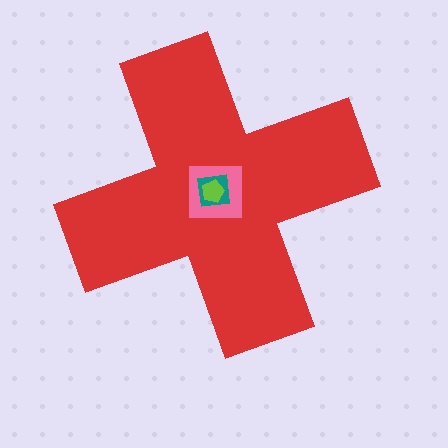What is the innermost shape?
The lime pentagon.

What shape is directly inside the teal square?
The lime pentagon.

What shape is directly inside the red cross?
The pink square.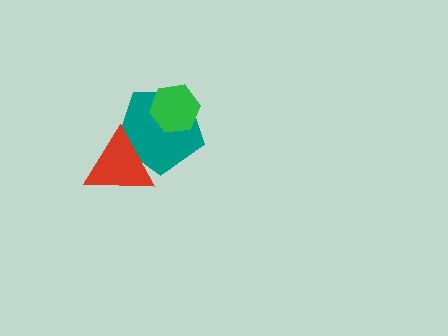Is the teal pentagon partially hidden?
Yes, it is partially covered by another shape.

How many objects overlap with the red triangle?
1 object overlaps with the red triangle.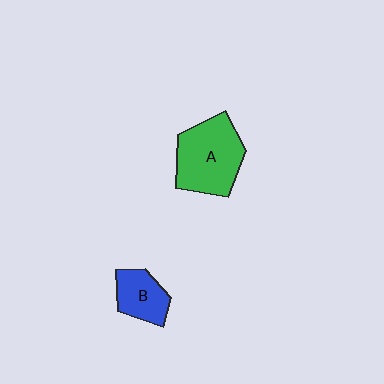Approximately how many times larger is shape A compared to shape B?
Approximately 1.9 times.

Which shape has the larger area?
Shape A (green).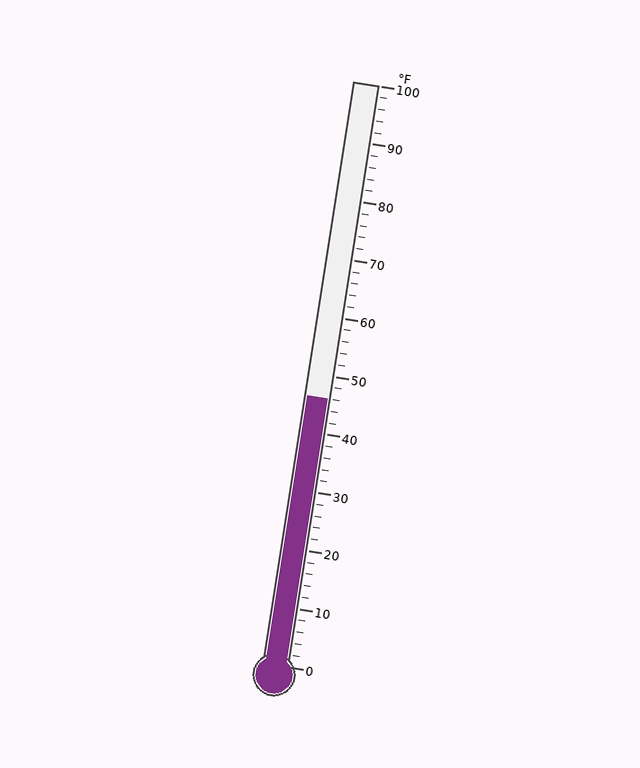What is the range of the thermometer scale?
The thermometer scale ranges from 0°F to 100°F.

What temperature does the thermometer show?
The thermometer shows approximately 46°F.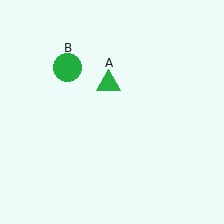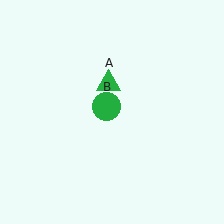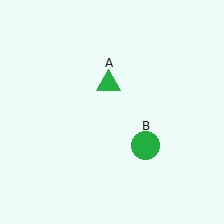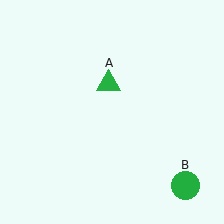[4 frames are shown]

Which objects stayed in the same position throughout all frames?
Green triangle (object A) remained stationary.